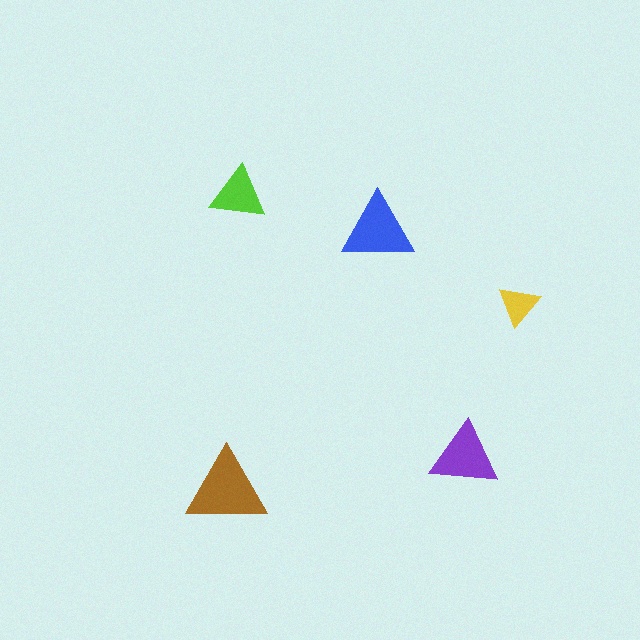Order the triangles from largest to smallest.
the brown one, the blue one, the purple one, the lime one, the yellow one.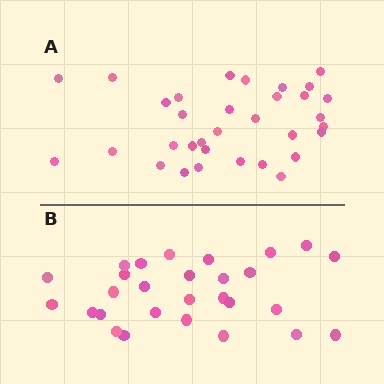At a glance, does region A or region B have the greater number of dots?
Region A (the top region) has more dots.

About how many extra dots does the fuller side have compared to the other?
Region A has about 5 more dots than region B.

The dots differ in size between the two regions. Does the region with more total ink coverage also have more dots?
No. Region B has more total ink coverage because its dots are larger, but region A actually contains more individual dots. Total area can be misleading — the number of items is what matters here.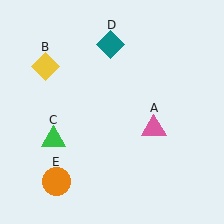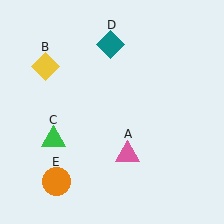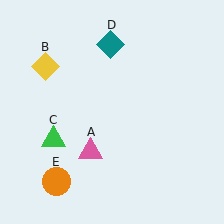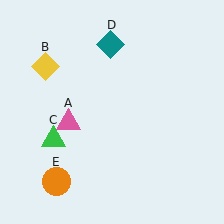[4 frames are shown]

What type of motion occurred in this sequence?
The pink triangle (object A) rotated clockwise around the center of the scene.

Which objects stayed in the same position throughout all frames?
Yellow diamond (object B) and green triangle (object C) and teal diamond (object D) and orange circle (object E) remained stationary.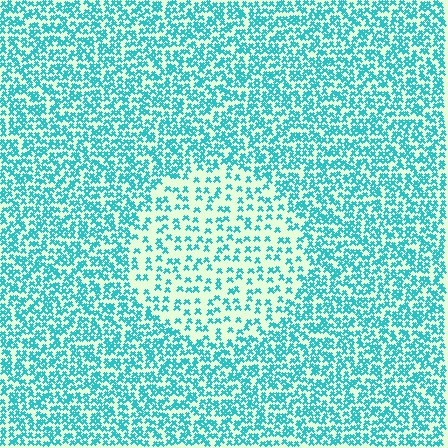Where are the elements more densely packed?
The elements are more densely packed outside the circle boundary.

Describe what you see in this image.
The image contains small cyan elements arranged at two different densities. A circle-shaped region is visible where the elements are less densely packed than the surrounding area.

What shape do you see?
I see a circle.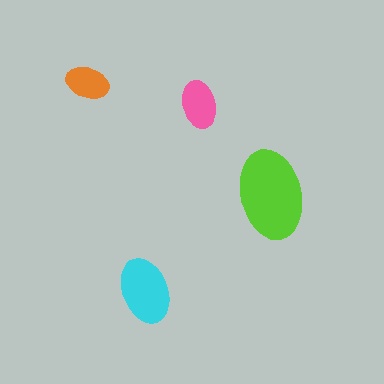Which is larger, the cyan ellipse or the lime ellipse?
The lime one.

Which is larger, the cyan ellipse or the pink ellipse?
The cyan one.